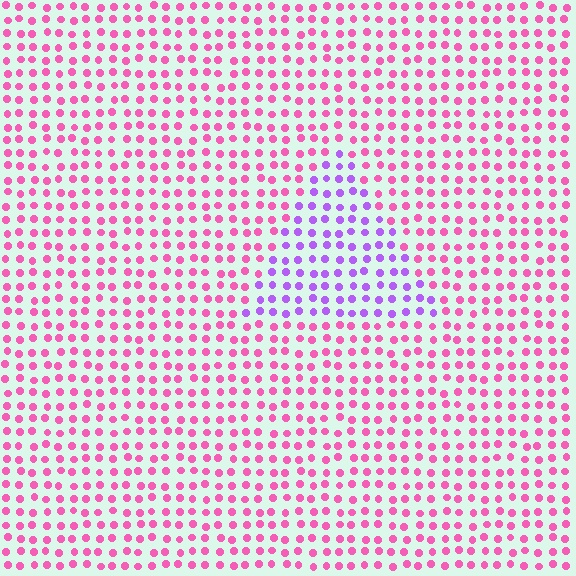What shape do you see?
I see a triangle.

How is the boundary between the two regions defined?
The boundary is defined purely by a slight shift in hue (about 50 degrees). Spacing, size, and orientation are identical on both sides.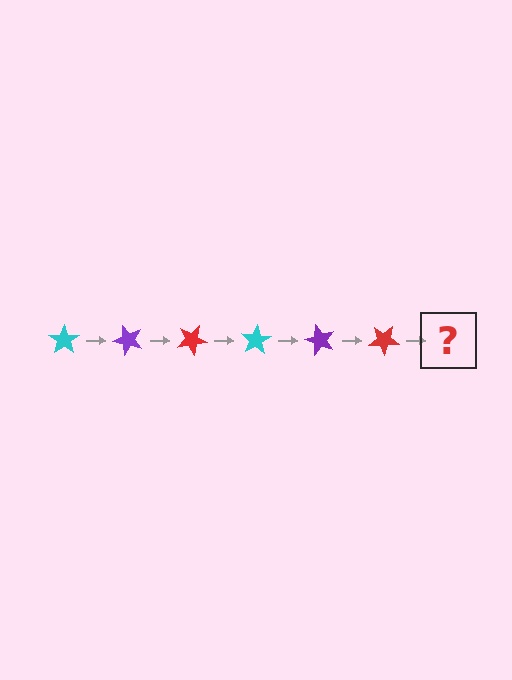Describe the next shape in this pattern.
It should be a cyan star, rotated 300 degrees from the start.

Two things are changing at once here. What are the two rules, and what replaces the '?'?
The two rules are that it rotates 50 degrees each step and the color cycles through cyan, purple, and red. The '?' should be a cyan star, rotated 300 degrees from the start.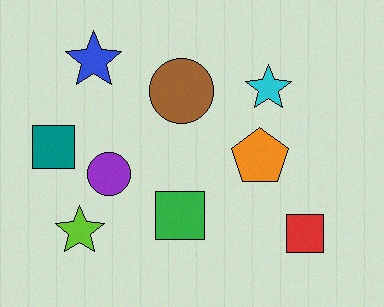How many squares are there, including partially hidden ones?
There are 3 squares.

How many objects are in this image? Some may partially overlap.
There are 9 objects.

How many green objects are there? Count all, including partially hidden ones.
There is 1 green object.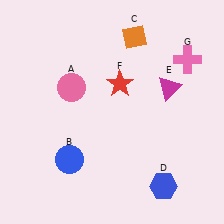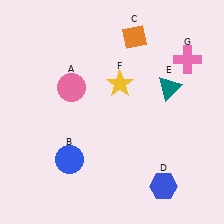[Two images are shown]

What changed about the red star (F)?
In Image 1, F is red. In Image 2, it changed to yellow.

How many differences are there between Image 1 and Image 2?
There are 2 differences between the two images.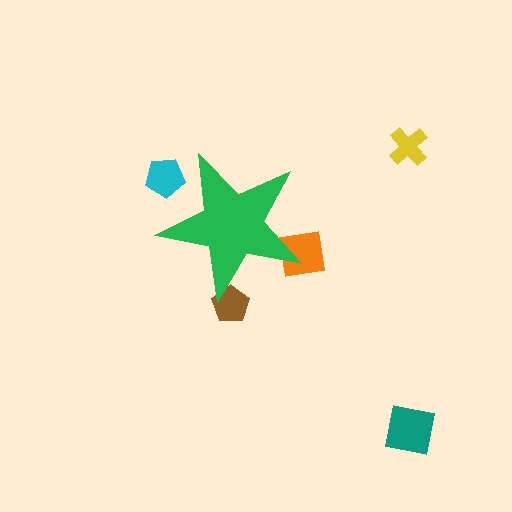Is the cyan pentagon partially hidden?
Yes, the cyan pentagon is partially hidden behind the green star.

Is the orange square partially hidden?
Yes, the orange square is partially hidden behind the green star.